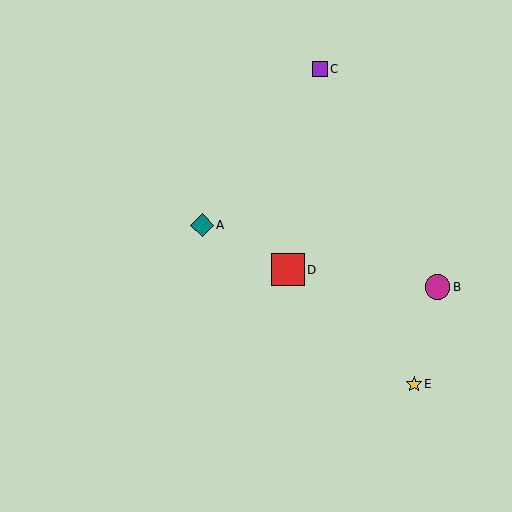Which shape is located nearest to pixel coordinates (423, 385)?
The yellow star (labeled E) at (414, 384) is nearest to that location.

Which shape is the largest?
The red square (labeled D) is the largest.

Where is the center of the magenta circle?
The center of the magenta circle is at (438, 287).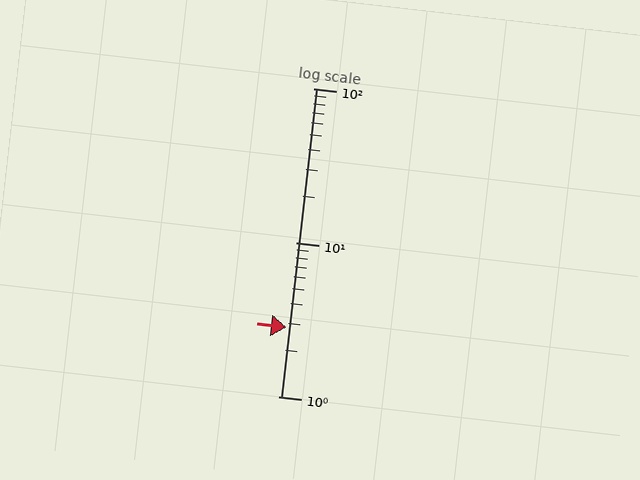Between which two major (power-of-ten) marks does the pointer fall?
The pointer is between 1 and 10.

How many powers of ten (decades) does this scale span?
The scale spans 2 decades, from 1 to 100.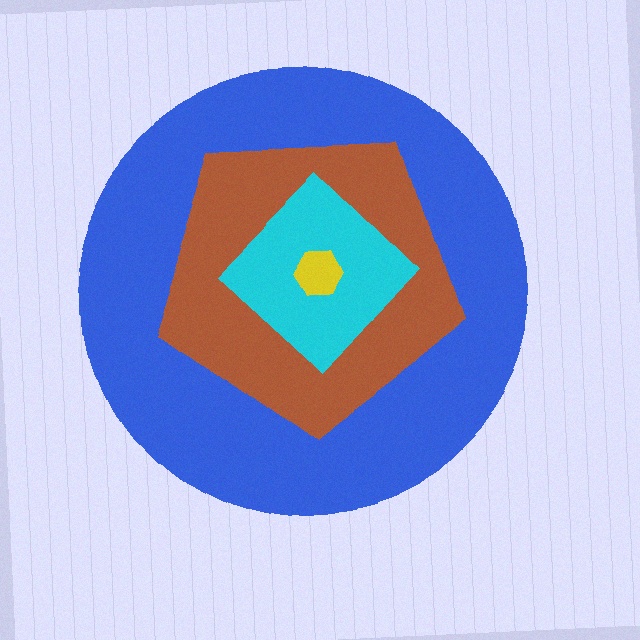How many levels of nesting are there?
4.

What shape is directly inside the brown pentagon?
The cyan diamond.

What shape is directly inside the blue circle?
The brown pentagon.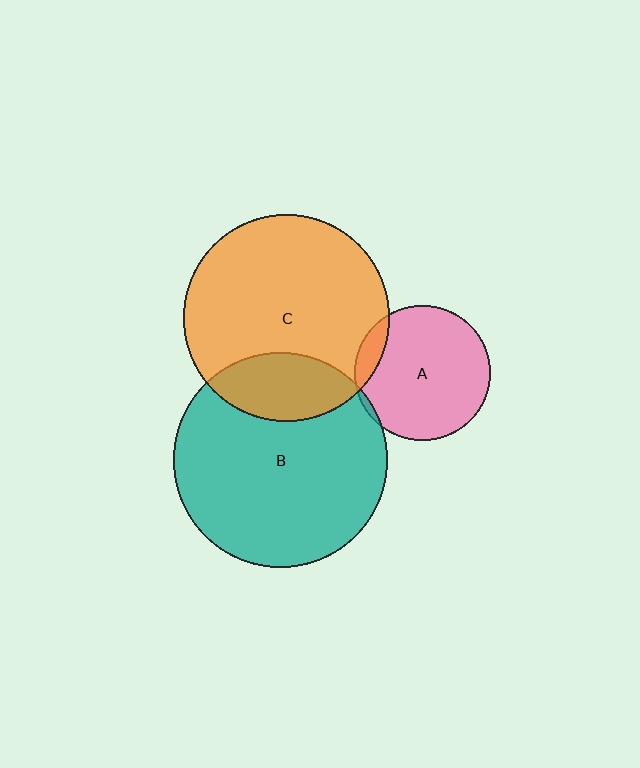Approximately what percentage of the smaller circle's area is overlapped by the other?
Approximately 10%.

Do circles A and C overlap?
Yes.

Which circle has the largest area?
Circle B (teal).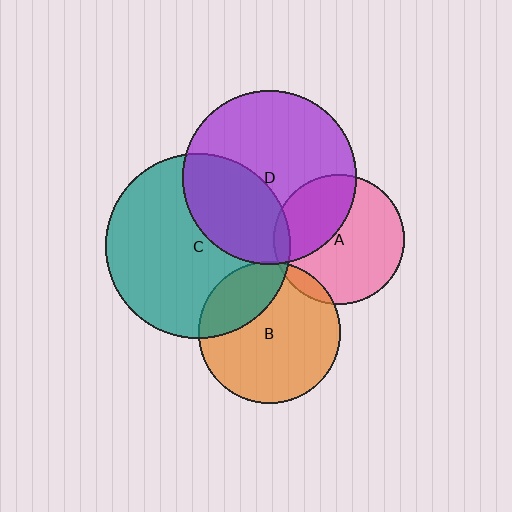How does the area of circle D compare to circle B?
Approximately 1.5 times.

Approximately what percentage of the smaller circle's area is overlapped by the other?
Approximately 5%.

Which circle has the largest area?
Circle C (teal).